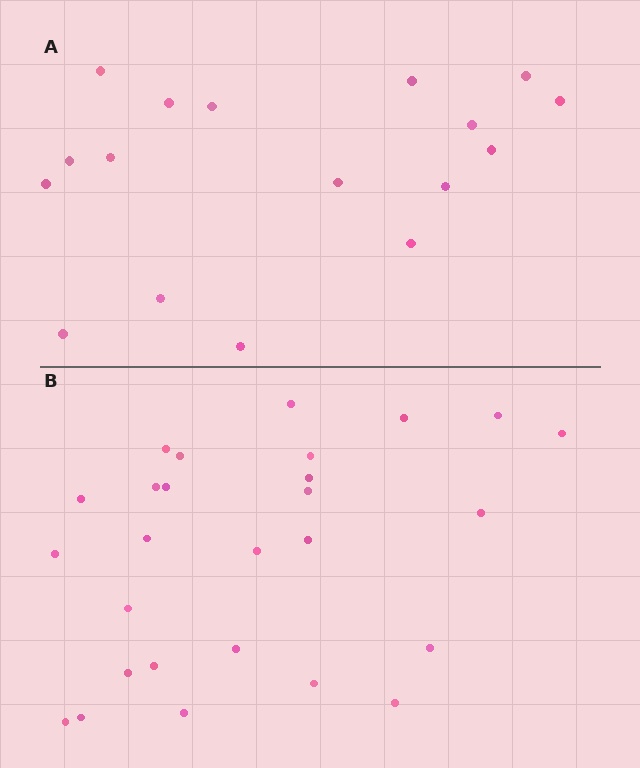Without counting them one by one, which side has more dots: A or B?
Region B (the bottom region) has more dots.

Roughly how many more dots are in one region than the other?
Region B has roughly 10 or so more dots than region A.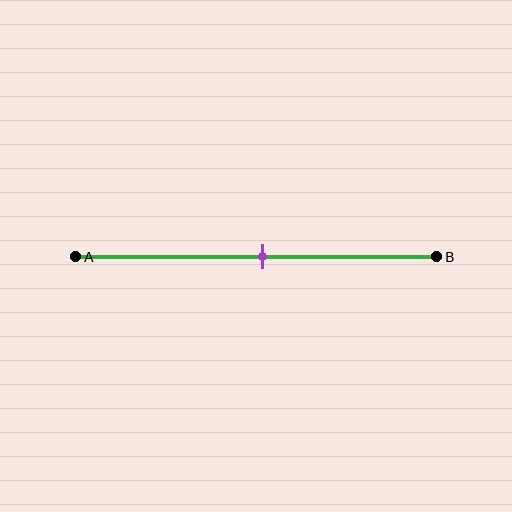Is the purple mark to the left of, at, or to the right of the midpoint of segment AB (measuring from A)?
The purple mark is approximately at the midpoint of segment AB.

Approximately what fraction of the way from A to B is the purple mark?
The purple mark is approximately 50% of the way from A to B.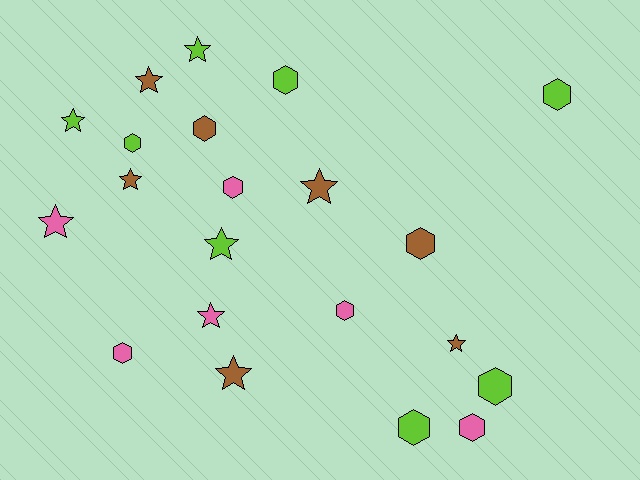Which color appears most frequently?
Lime, with 8 objects.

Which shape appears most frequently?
Hexagon, with 11 objects.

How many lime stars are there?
There are 3 lime stars.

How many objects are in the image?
There are 21 objects.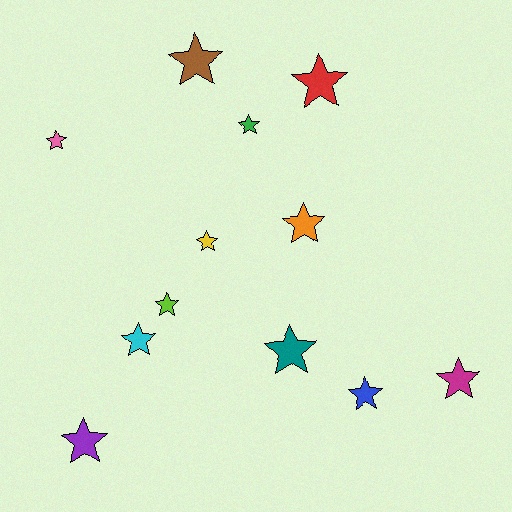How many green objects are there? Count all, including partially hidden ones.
There is 1 green object.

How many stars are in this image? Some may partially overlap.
There are 12 stars.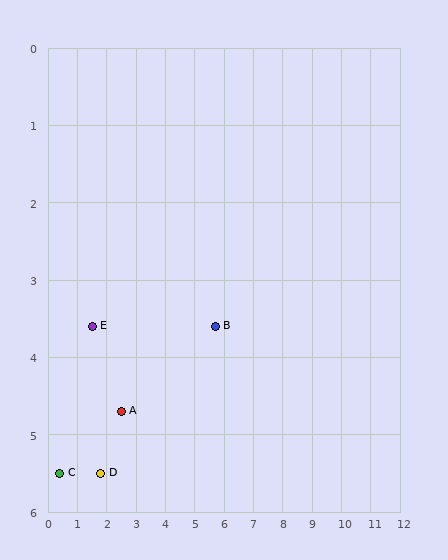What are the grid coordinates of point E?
Point E is at approximately (1.5, 3.6).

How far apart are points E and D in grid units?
Points E and D are about 1.9 grid units apart.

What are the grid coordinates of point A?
Point A is at approximately (2.5, 4.7).